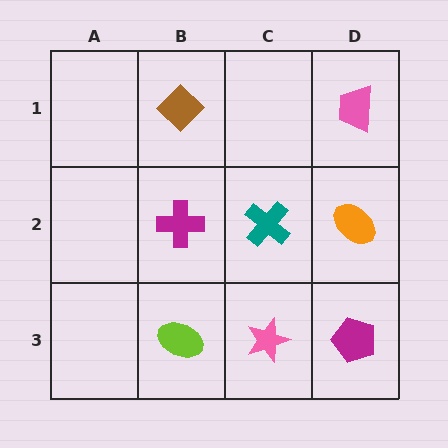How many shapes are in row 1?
2 shapes.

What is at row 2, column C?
A teal cross.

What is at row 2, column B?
A magenta cross.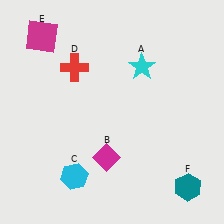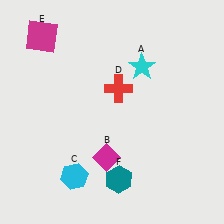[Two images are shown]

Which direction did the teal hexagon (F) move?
The teal hexagon (F) moved left.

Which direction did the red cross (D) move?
The red cross (D) moved right.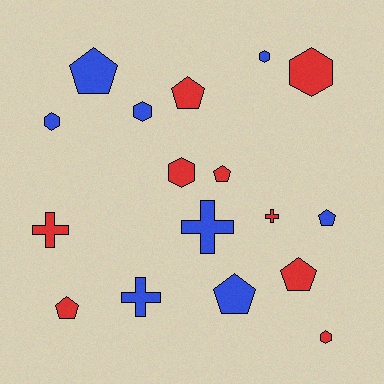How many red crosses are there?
There are 2 red crosses.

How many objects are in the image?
There are 17 objects.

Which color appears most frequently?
Red, with 9 objects.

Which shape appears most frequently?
Pentagon, with 7 objects.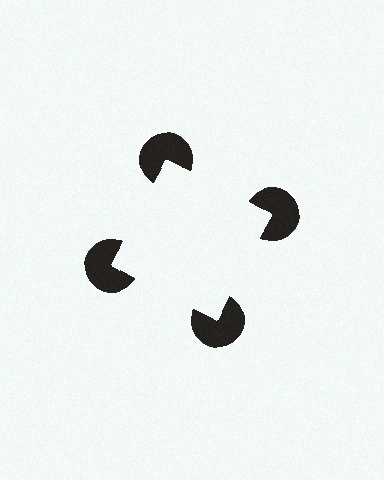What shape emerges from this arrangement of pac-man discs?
An illusory square — its edges are inferred from the aligned wedge cuts in the pac-man discs, not physically drawn.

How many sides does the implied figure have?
4 sides.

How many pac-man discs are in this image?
There are 4 — one at each vertex of the illusory square.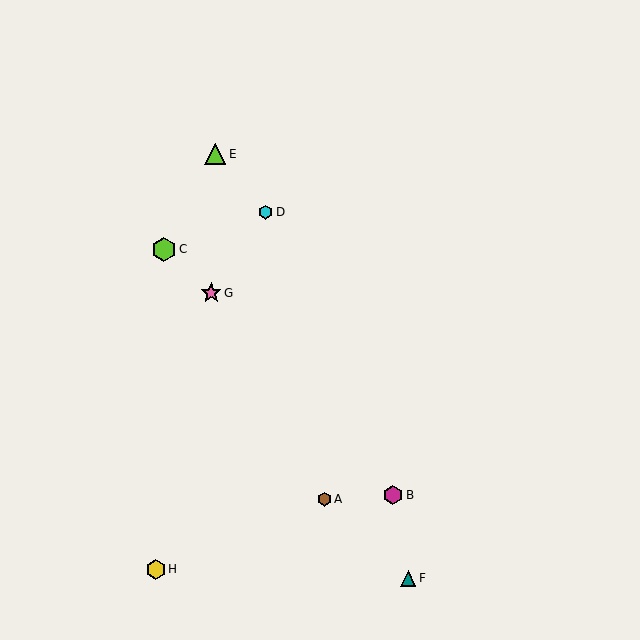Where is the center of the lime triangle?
The center of the lime triangle is at (215, 154).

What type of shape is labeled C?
Shape C is a lime hexagon.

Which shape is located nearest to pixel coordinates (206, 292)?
The pink star (labeled G) at (211, 293) is nearest to that location.